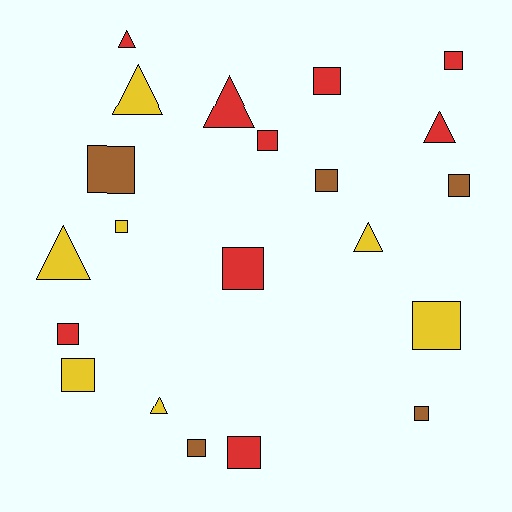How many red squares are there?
There are 6 red squares.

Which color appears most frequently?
Red, with 9 objects.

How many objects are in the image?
There are 21 objects.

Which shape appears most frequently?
Square, with 14 objects.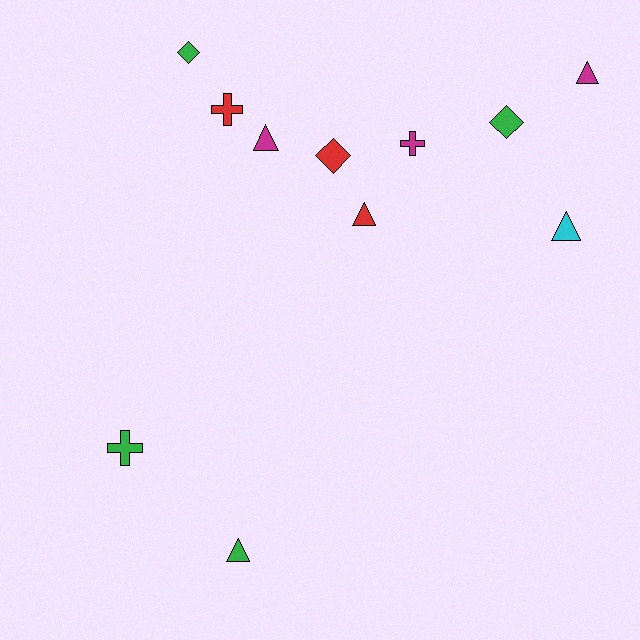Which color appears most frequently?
Green, with 4 objects.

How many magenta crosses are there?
There is 1 magenta cross.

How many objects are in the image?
There are 11 objects.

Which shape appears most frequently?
Triangle, with 5 objects.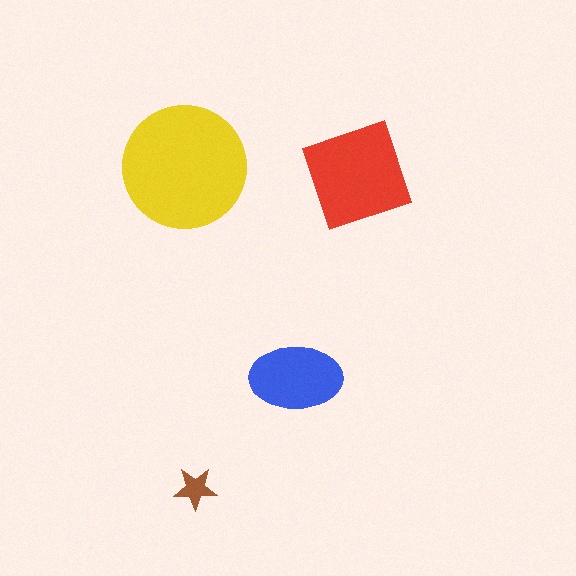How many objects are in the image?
There are 4 objects in the image.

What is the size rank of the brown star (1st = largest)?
4th.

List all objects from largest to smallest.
The yellow circle, the red diamond, the blue ellipse, the brown star.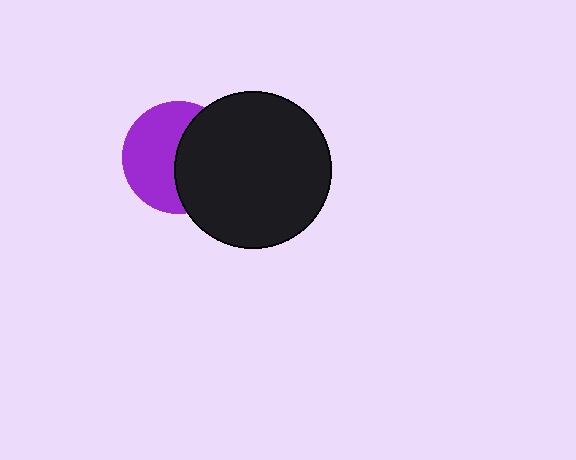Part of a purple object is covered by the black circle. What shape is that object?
It is a circle.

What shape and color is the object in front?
The object in front is a black circle.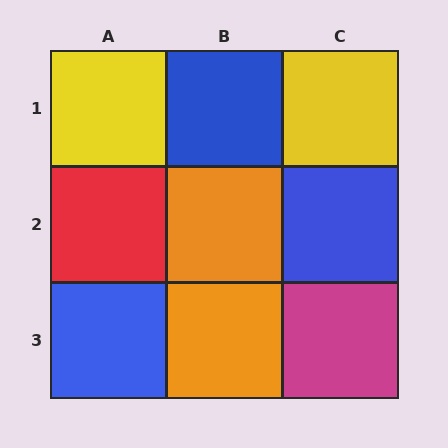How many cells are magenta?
1 cell is magenta.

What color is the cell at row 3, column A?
Blue.